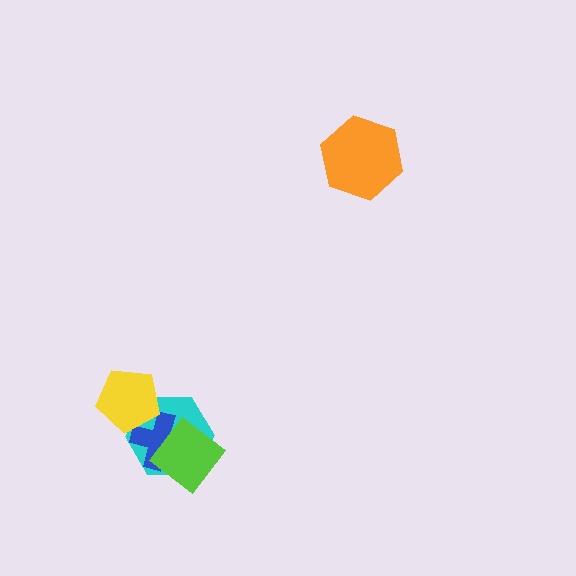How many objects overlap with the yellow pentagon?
2 objects overlap with the yellow pentagon.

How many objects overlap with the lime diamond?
2 objects overlap with the lime diamond.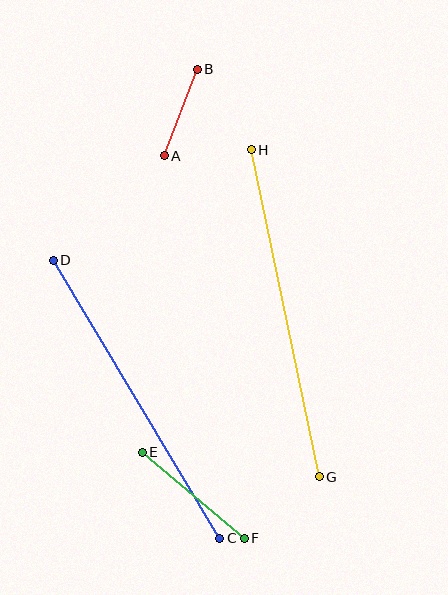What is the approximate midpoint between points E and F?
The midpoint is at approximately (193, 495) pixels.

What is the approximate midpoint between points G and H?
The midpoint is at approximately (285, 313) pixels.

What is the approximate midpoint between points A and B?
The midpoint is at approximately (181, 113) pixels.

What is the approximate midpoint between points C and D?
The midpoint is at approximately (136, 399) pixels.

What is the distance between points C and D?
The distance is approximately 324 pixels.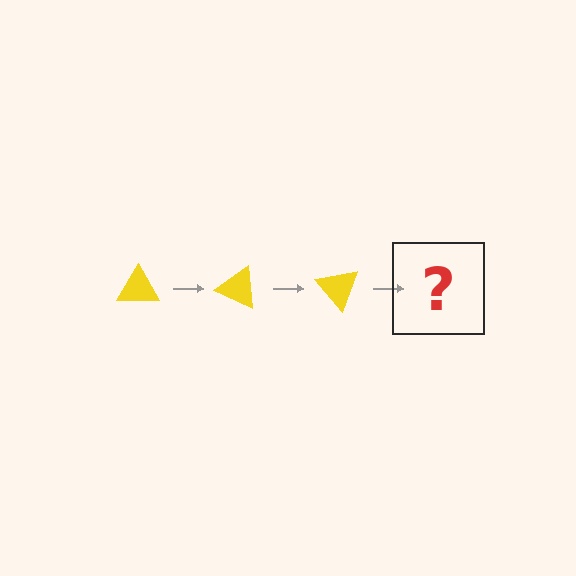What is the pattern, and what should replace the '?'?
The pattern is that the triangle rotates 25 degrees each step. The '?' should be a yellow triangle rotated 75 degrees.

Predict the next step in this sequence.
The next step is a yellow triangle rotated 75 degrees.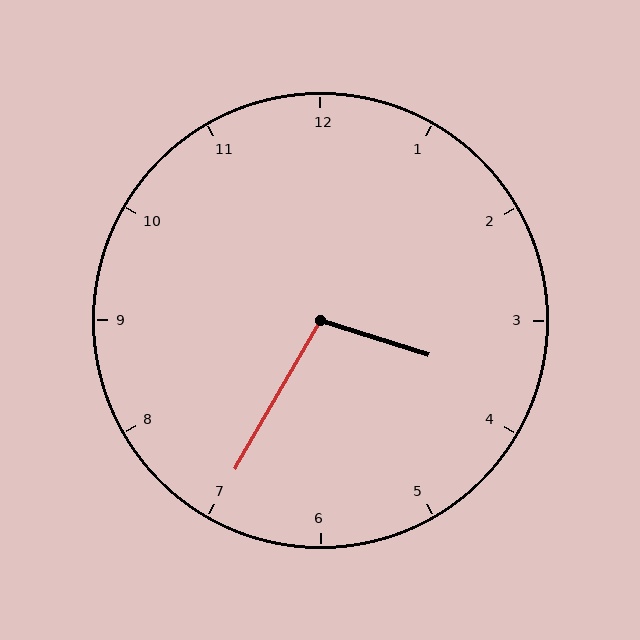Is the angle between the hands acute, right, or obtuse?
It is obtuse.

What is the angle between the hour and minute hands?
Approximately 102 degrees.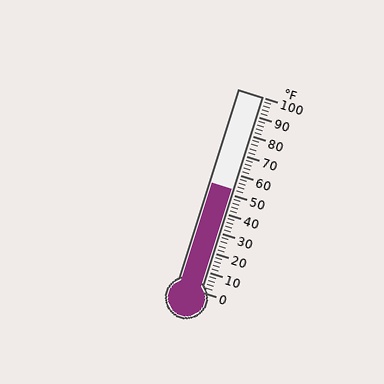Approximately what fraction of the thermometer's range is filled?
The thermometer is filled to approximately 50% of its range.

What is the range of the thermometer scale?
The thermometer scale ranges from 0°F to 100°F.